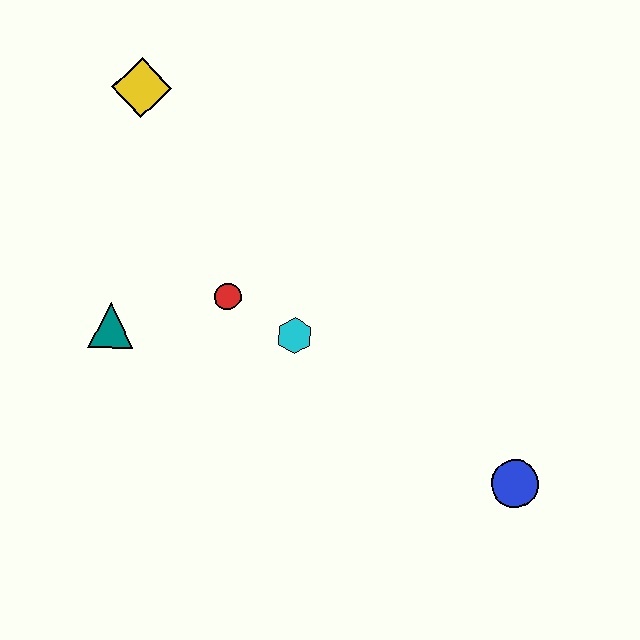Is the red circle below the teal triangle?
No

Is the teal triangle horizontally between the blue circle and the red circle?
No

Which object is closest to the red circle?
The cyan hexagon is closest to the red circle.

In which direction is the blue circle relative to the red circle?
The blue circle is to the right of the red circle.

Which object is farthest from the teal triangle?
The blue circle is farthest from the teal triangle.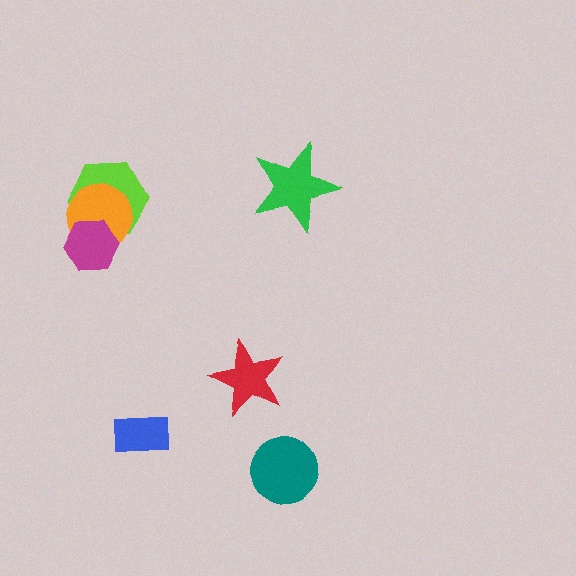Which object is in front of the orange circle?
The magenta hexagon is in front of the orange circle.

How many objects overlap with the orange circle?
2 objects overlap with the orange circle.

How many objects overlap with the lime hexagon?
2 objects overlap with the lime hexagon.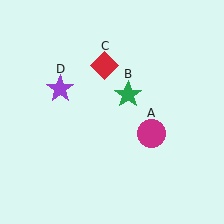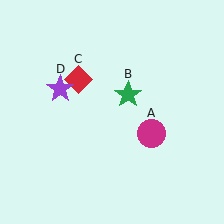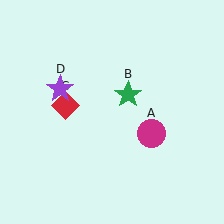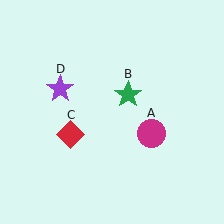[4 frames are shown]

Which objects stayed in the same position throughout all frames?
Magenta circle (object A) and green star (object B) and purple star (object D) remained stationary.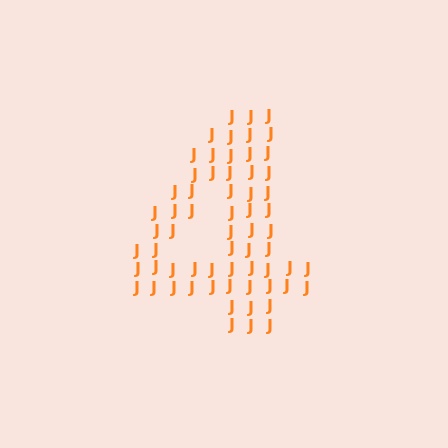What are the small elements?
The small elements are letter J's.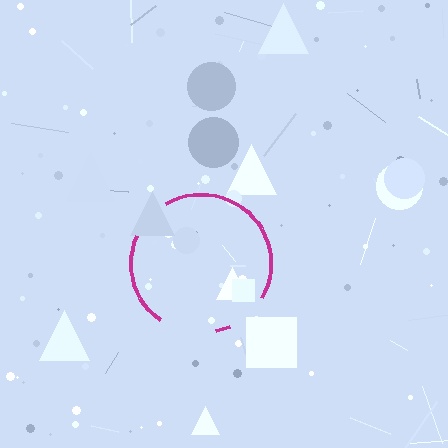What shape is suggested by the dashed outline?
The dashed outline suggests a circle.